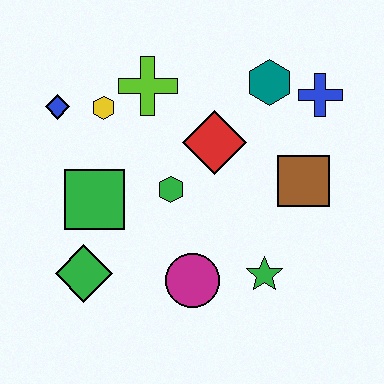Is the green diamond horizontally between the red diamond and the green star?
No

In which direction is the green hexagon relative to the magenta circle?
The green hexagon is above the magenta circle.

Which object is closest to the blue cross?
The teal hexagon is closest to the blue cross.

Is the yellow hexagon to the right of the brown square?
No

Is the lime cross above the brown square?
Yes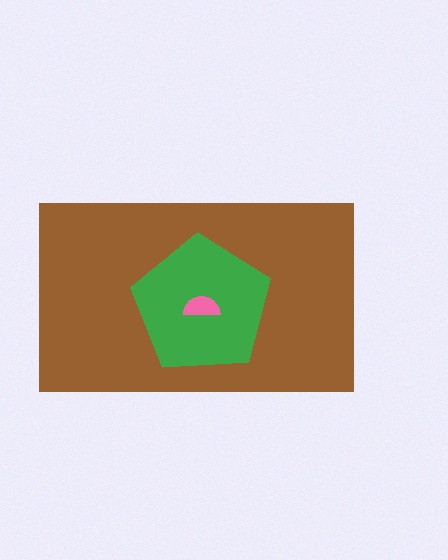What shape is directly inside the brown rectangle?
The green pentagon.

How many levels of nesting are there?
3.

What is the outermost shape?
The brown rectangle.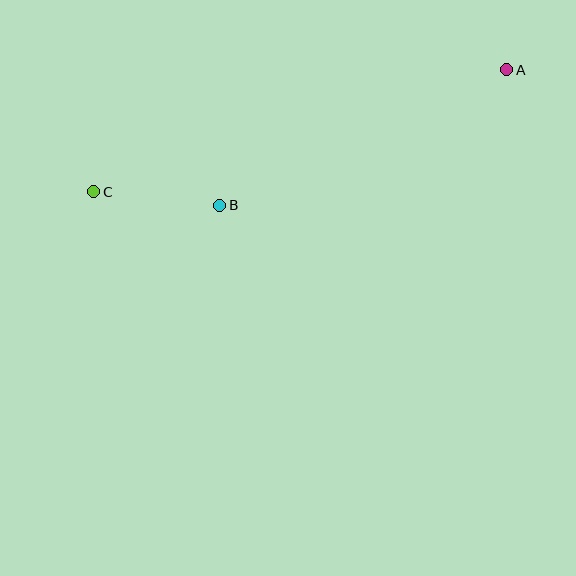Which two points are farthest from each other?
Points A and C are farthest from each other.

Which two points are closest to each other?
Points B and C are closest to each other.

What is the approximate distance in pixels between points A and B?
The distance between A and B is approximately 317 pixels.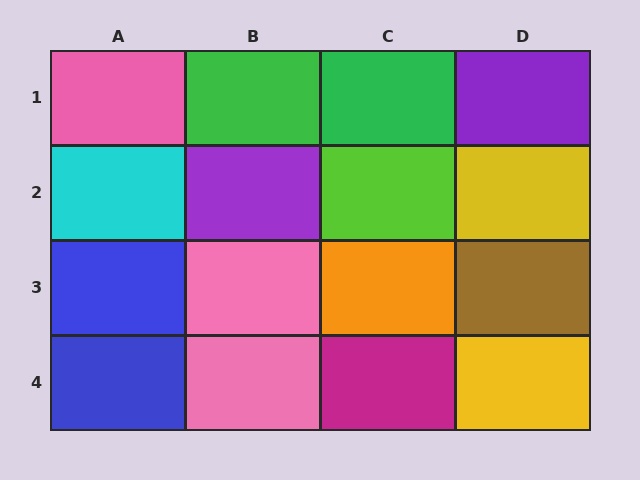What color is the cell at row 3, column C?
Orange.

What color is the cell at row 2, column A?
Cyan.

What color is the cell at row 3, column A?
Blue.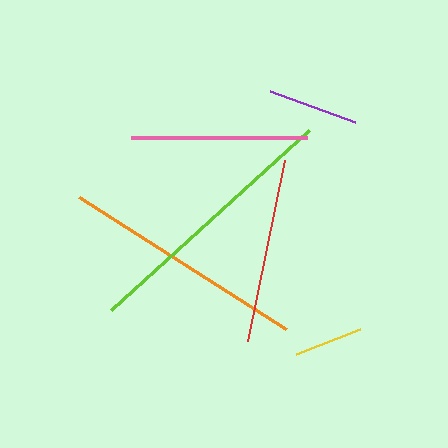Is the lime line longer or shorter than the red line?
The lime line is longer than the red line.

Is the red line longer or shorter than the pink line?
The red line is longer than the pink line.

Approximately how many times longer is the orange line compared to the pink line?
The orange line is approximately 1.4 times the length of the pink line.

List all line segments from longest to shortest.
From longest to shortest: lime, orange, red, pink, purple, yellow.